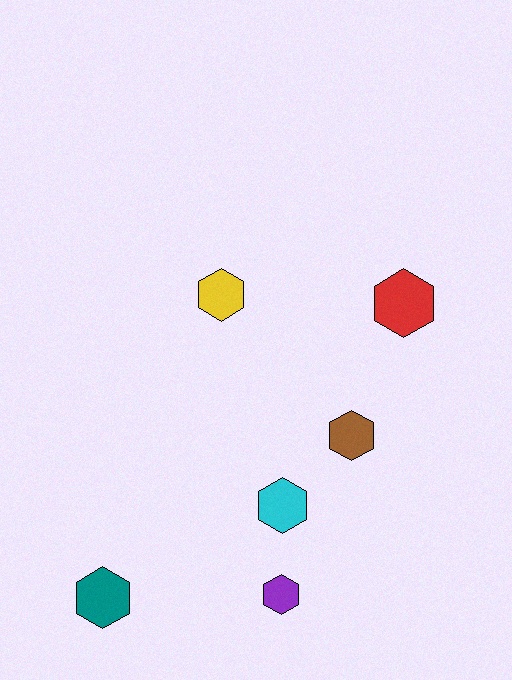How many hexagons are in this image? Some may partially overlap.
There are 6 hexagons.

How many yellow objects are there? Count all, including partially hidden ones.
There is 1 yellow object.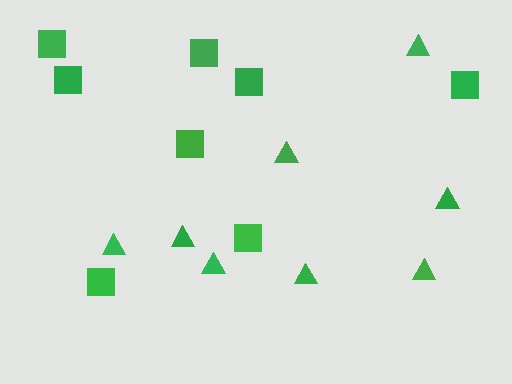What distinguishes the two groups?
There are 2 groups: one group of squares (8) and one group of triangles (8).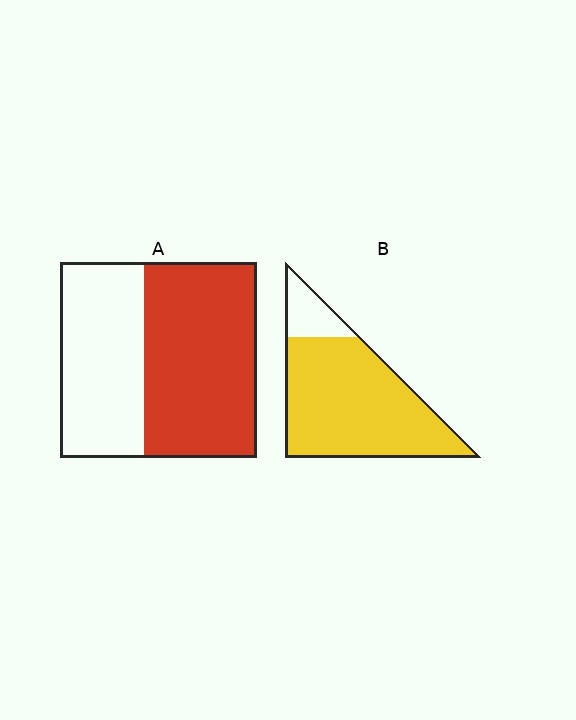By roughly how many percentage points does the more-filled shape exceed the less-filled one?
By roughly 30 percentage points (B over A).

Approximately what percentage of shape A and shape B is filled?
A is approximately 55% and B is approximately 85%.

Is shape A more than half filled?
Yes.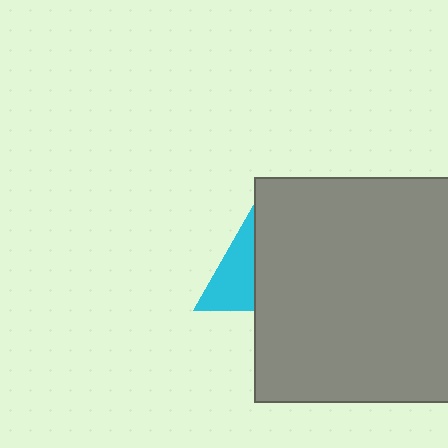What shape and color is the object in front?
The object in front is a gray square.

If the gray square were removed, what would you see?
You would see the complete cyan triangle.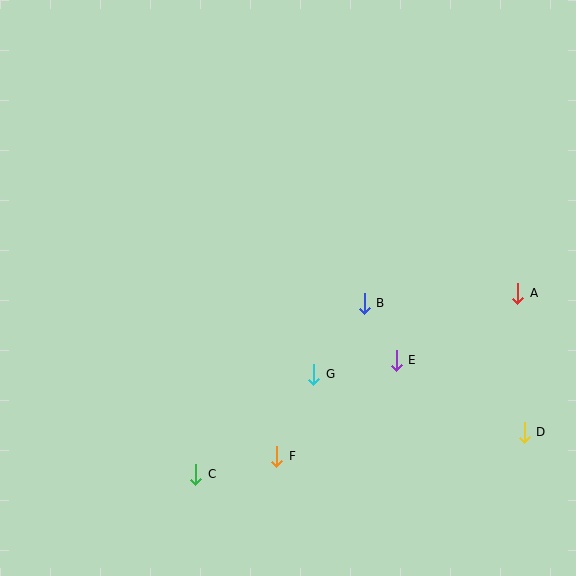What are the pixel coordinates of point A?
Point A is at (518, 293).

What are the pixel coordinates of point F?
Point F is at (277, 456).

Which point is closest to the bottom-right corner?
Point D is closest to the bottom-right corner.